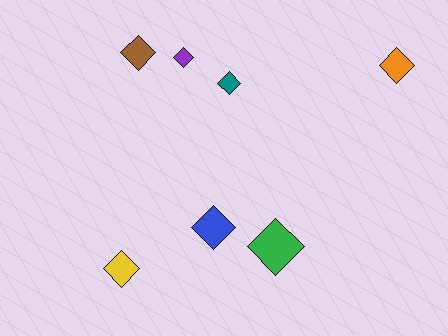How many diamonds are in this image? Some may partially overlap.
There are 7 diamonds.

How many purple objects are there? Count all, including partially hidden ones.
There is 1 purple object.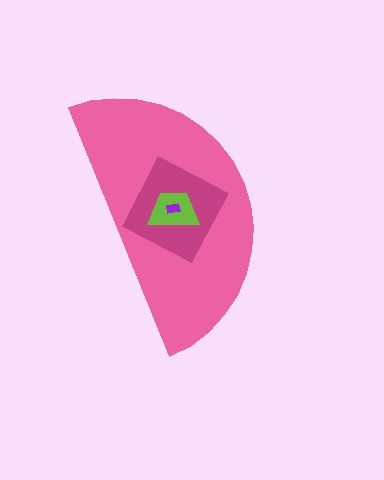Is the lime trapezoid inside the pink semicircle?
Yes.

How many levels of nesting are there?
4.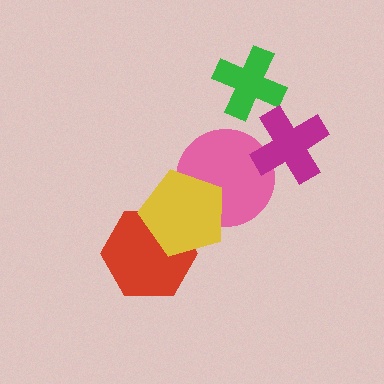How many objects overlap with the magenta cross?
1 object overlaps with the magenta cross.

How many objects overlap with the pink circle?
2 objects overlap with the pink circle.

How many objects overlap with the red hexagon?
1 object overlaps with the red hexagon.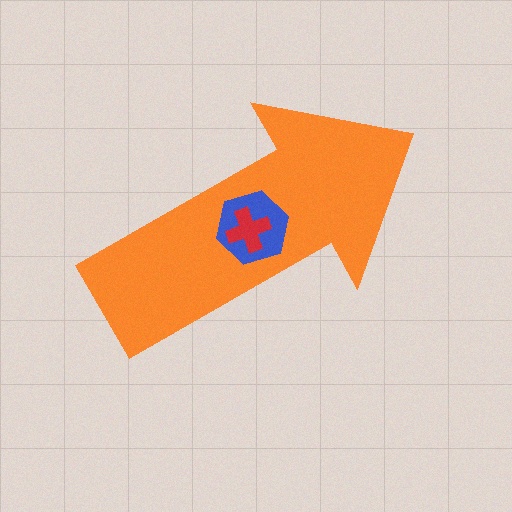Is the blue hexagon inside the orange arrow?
Yes.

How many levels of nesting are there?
3.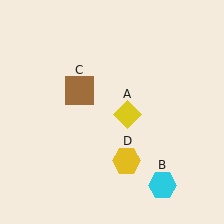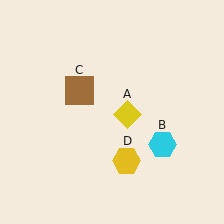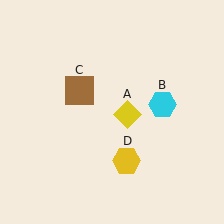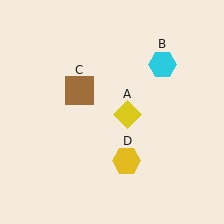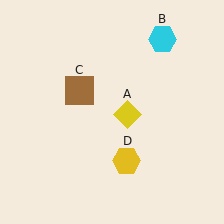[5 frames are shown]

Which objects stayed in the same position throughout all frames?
Yellow diamond (object A) and brown square (object C) and yellow hexagon (object D) remained stationary.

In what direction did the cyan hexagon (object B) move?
The cyan hexagon (object B) moved up.